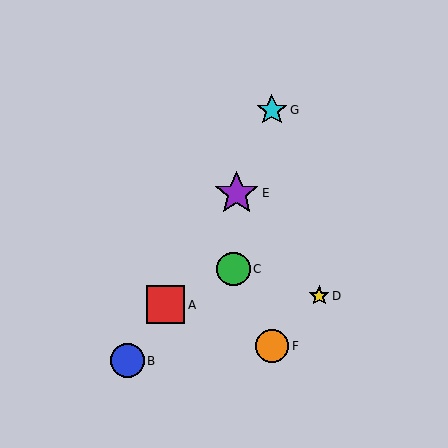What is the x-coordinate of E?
Object E is at x≈237.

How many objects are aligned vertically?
2 objects (F, G) are aligned vertically.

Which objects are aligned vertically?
Objects F, G are aligned vertically.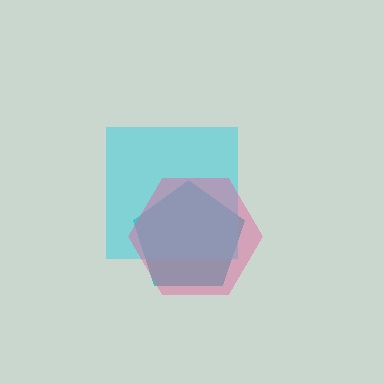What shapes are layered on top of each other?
The layered shapes are: a teal pentagon, a cyan square, a pink hexagon.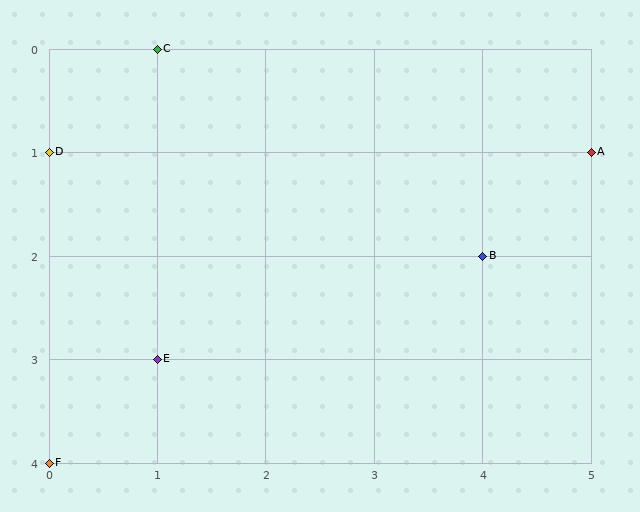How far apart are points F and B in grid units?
Points F and B are 4 columns and 2 rows apart (about 4.5 grid units diagonally).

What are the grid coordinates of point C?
Point C is at grid coordinates (1, 0).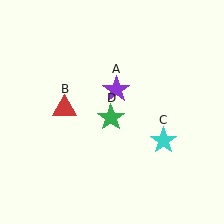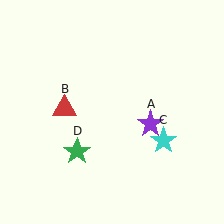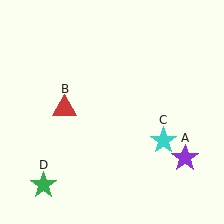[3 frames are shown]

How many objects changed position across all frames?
2 objects changed position: purple star (object A), green star (object D).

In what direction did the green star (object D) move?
The green star (object D) moved down and to the left.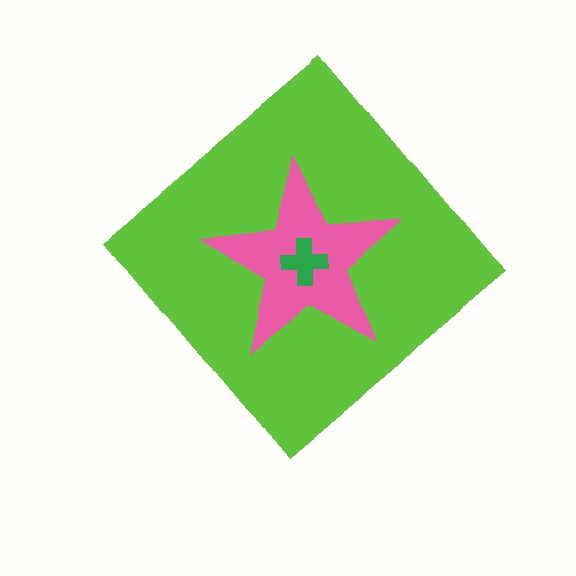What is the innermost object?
The green cross.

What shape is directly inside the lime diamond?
The pink star.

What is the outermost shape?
The lime diamond.